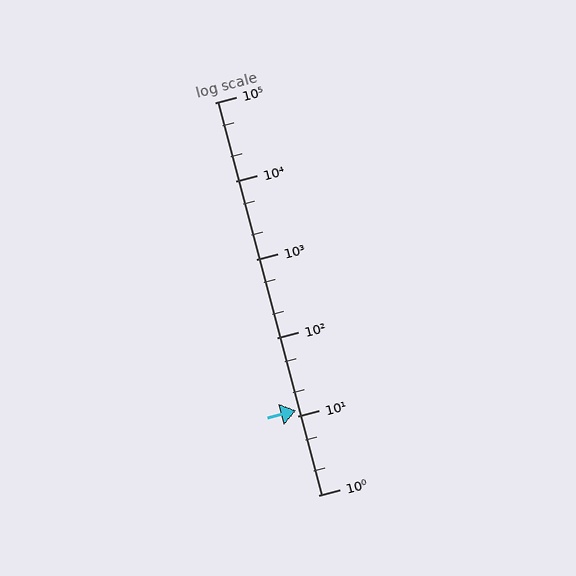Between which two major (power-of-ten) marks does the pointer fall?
The pointer is between 10 and 100.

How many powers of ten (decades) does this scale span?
The scale spans 5 decades, from 1 to 100000.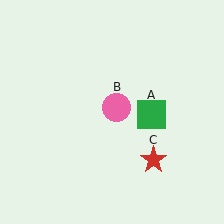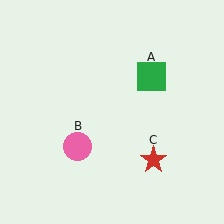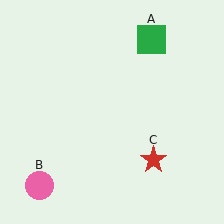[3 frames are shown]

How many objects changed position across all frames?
2 objects changed position: green square (object A), pink circle (object B).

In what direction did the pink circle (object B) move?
The pink circle (object B) moved down and to the left.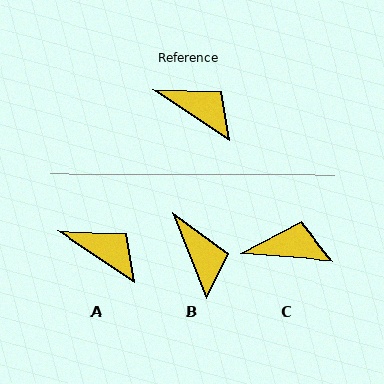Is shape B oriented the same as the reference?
No, it is off by about 35 degrees.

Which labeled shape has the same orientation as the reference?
A.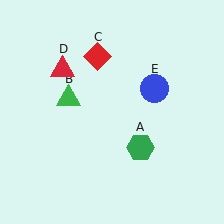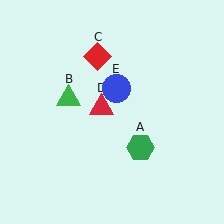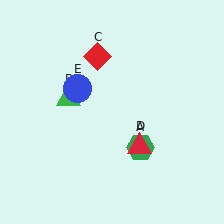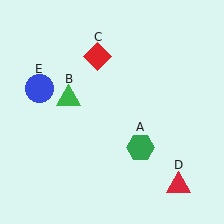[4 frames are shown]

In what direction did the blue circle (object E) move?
The blue circle (object E) moved left.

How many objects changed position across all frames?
2 objects changed position: red triangle (object D), blue circle (object E).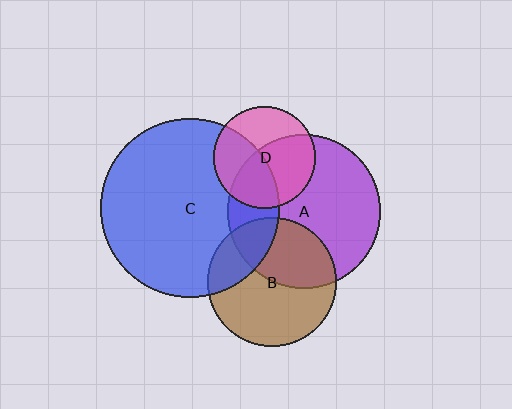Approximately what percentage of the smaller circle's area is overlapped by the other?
Approximately 45%.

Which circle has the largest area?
Circle C (blue).